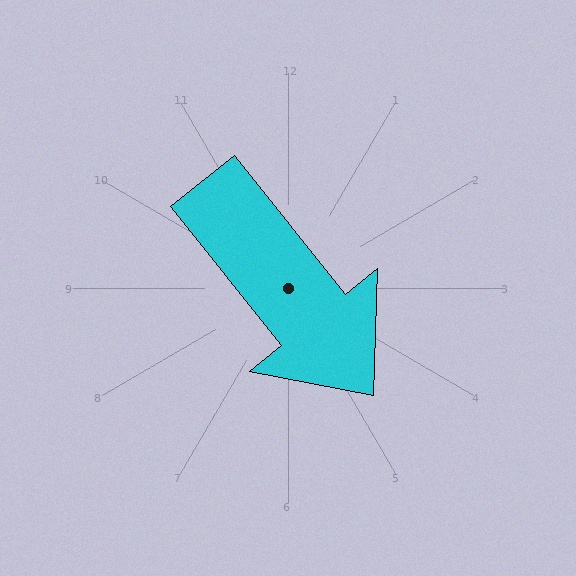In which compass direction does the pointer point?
Southeast.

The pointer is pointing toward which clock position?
Roughly 5 o'clock.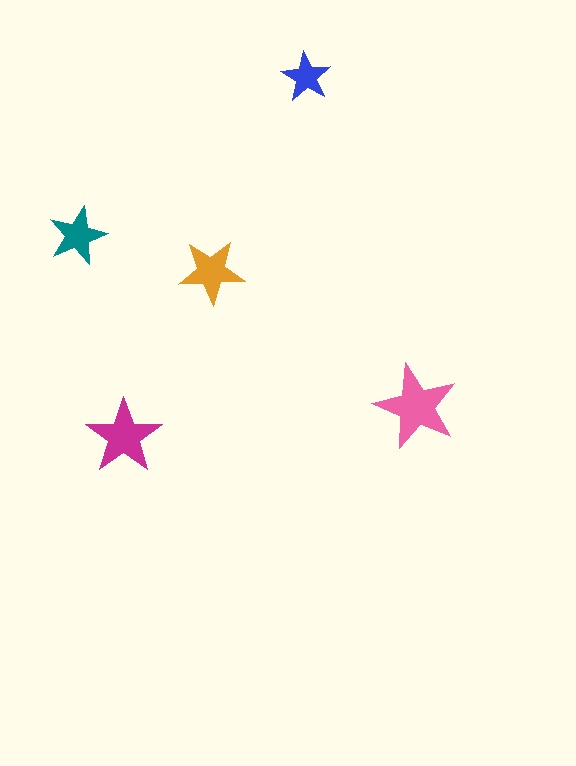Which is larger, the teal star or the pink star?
The pink one.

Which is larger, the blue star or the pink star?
The pink one.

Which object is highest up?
The blue star is topmost.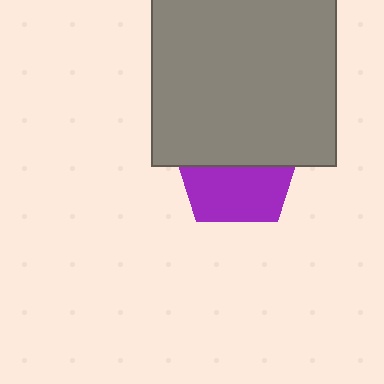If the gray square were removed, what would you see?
You would see the complete purple pentagon.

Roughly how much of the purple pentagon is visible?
About half of it is visible (roughly 47%).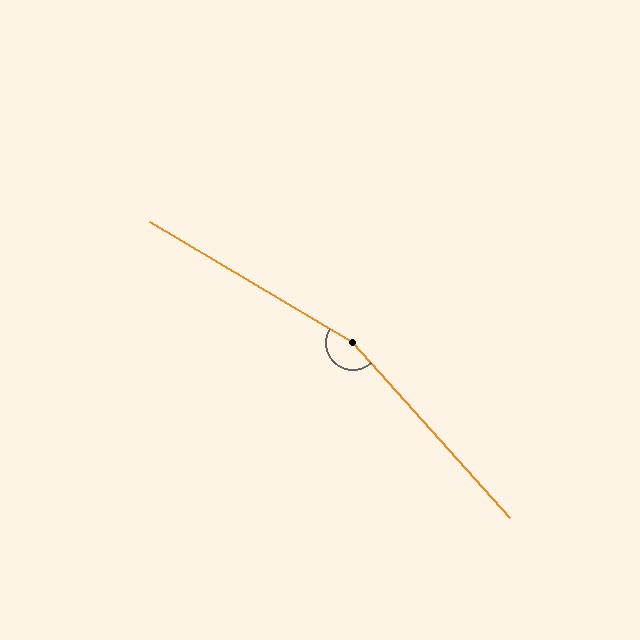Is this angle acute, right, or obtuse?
It is obtuse.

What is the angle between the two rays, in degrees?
Approximately 163 degrees.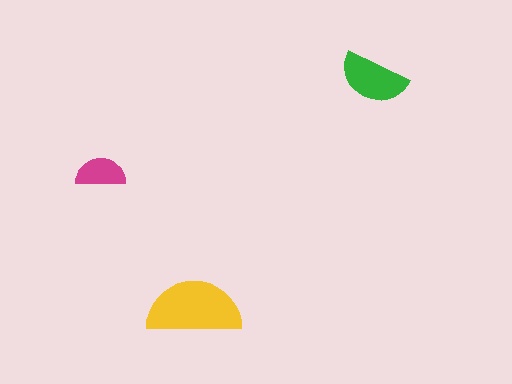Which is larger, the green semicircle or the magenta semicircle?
The green one.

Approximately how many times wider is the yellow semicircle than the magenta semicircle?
About 2 times wider.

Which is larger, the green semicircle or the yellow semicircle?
The yellow one.